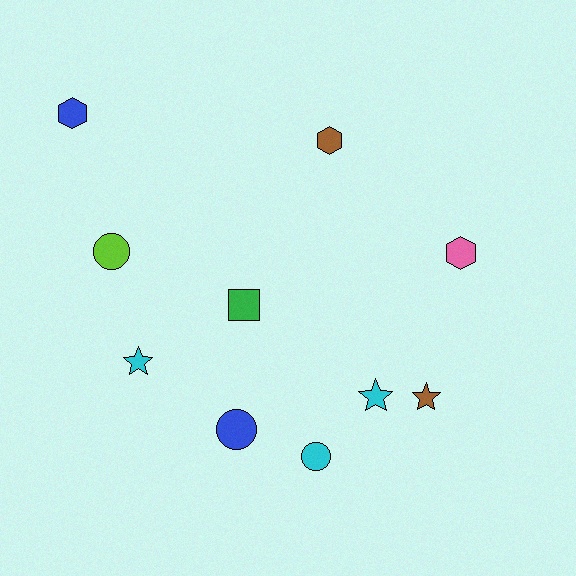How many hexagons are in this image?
There are 3 hexagons.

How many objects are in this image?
There are 10 objects.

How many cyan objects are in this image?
There are 3 cyan objects.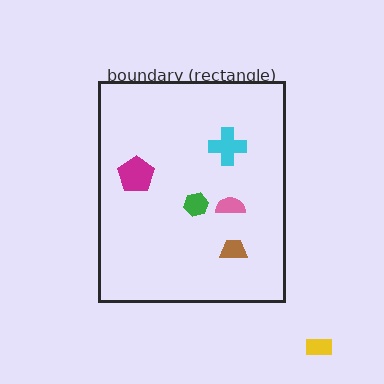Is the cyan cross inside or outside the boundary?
Inside.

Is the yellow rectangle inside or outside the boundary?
Outside.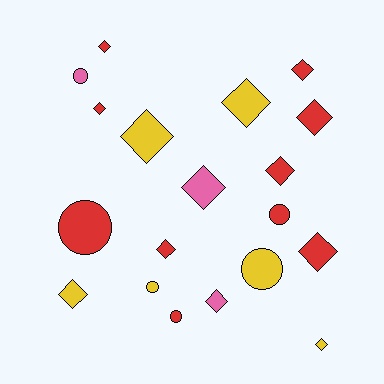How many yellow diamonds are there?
There are 4 yellow diamonds.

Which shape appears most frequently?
Diamond, with 13 objects.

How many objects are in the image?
There are 19 objects.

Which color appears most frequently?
Red, with 10 objects.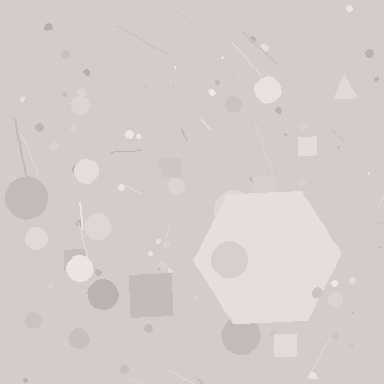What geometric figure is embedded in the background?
A hexagon is embedded in the background.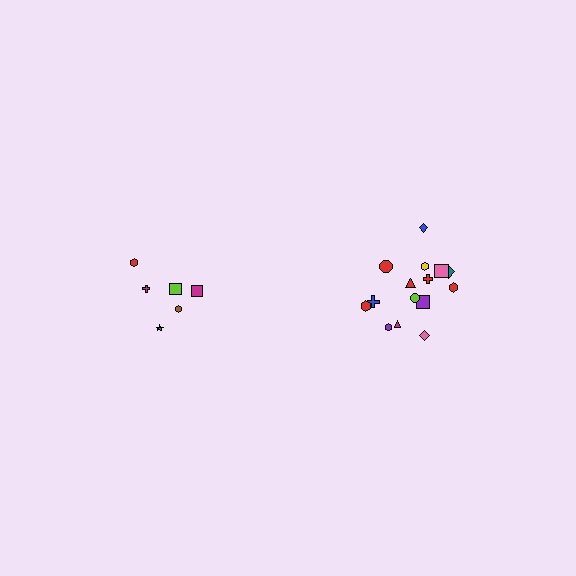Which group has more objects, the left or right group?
The right group.